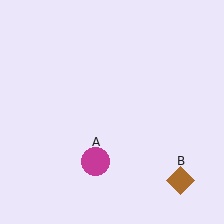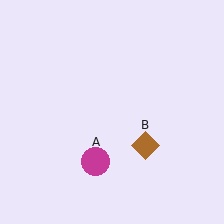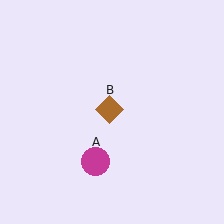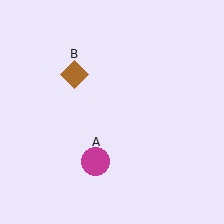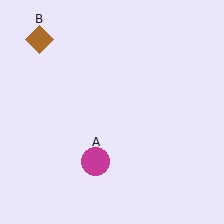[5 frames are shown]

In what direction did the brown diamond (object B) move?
The brown diamond (object B) moved up and to the left.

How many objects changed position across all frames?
1 object changed position: brown diamond (object B).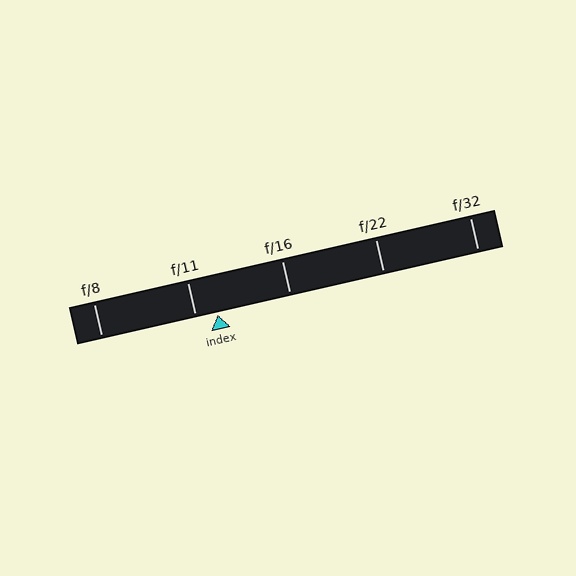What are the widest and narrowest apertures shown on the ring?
The widest aperture shown is f/8 and the narrowest is f/32.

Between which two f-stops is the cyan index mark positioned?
The index mark is between f/11 and f/16.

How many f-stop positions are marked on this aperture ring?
There are 5 f-stop positions marked.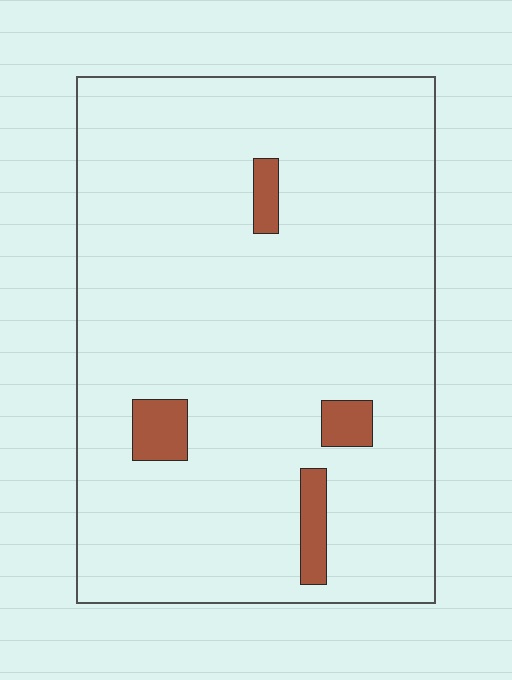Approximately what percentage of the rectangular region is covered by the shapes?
Approximately 5%.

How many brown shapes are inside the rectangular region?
4.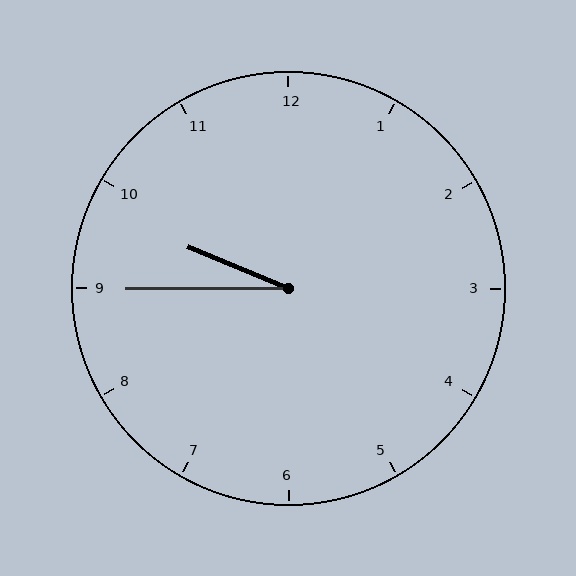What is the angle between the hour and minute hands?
Approximately 22 degrees.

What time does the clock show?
9:45.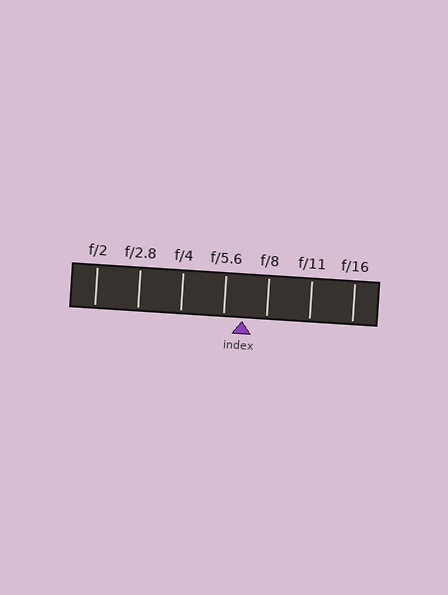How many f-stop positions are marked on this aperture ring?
There are 7 f-stop positions marked.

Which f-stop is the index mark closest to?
The index mark is closest to f/5.6.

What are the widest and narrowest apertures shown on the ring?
The widest aperture shown is f/2 and the narrowest is f/16.